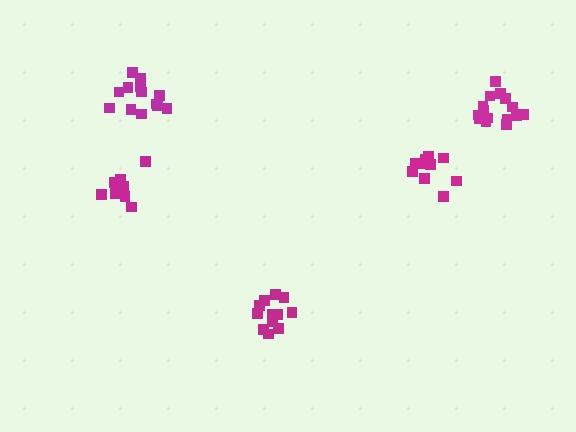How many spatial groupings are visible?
There are 5 spatial groupings.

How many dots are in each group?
Group 1: 12 dots, Group 2: 10 dots, Group 3: 15 dots, Group 4: 10 dots, Group 5: 13 dots (60 total).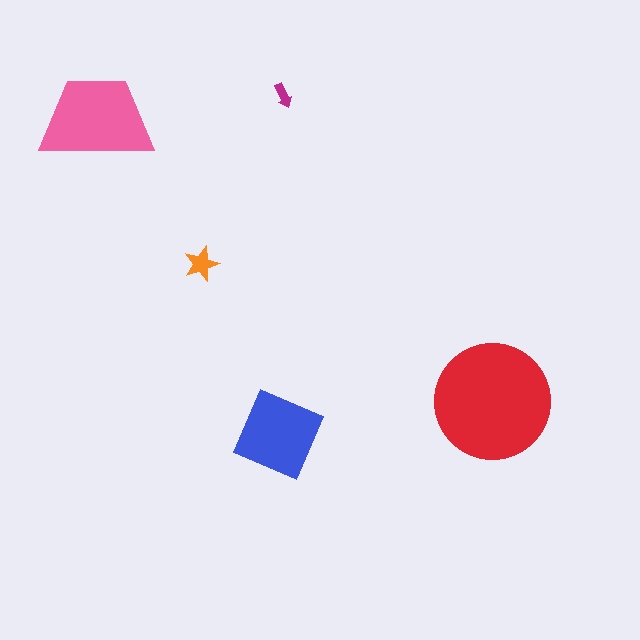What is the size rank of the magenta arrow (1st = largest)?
5th.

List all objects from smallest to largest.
The magenta arrow, the orange star, the blue diamond, the pink trapezoid, the red circle.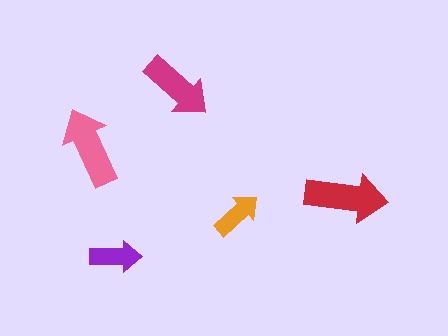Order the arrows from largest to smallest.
the red one, the pink one, the magenta one, the purple one, the orange one.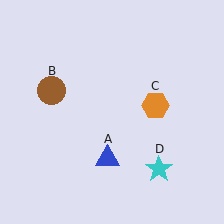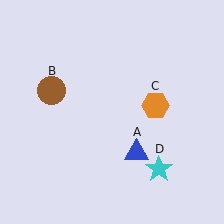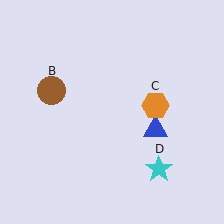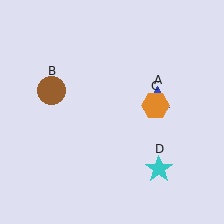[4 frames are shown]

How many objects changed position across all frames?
1 object changed position: blue triangle (object A).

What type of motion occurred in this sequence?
The blue triangle (object A) rotated counterclockwise around the center of the scene.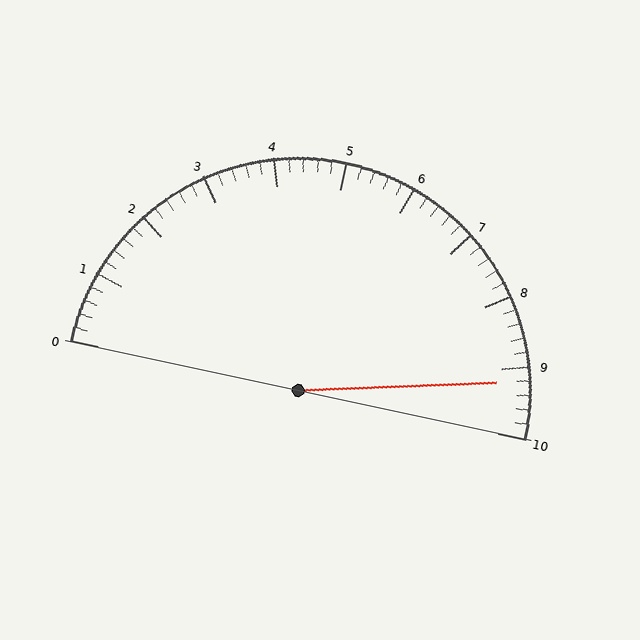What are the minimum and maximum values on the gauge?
The gauge ranges from 0 to 10.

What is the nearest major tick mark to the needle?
The nearest major tick mark is 9.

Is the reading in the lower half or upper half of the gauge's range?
The reading is in the upper half of the range (0 to 10).